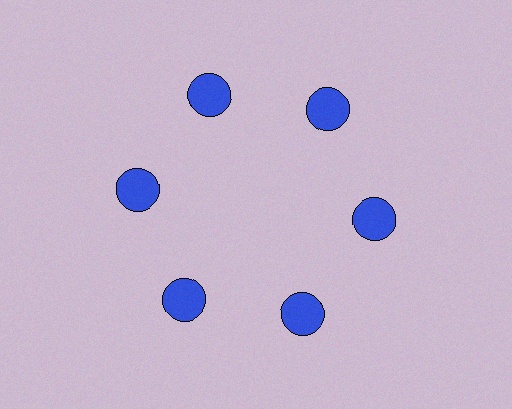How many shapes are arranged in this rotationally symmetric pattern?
There are 6 shapes, arranged in 6 groups of 1.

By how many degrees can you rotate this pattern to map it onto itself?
The pattern maps onto itself every 60 degrees of rotation.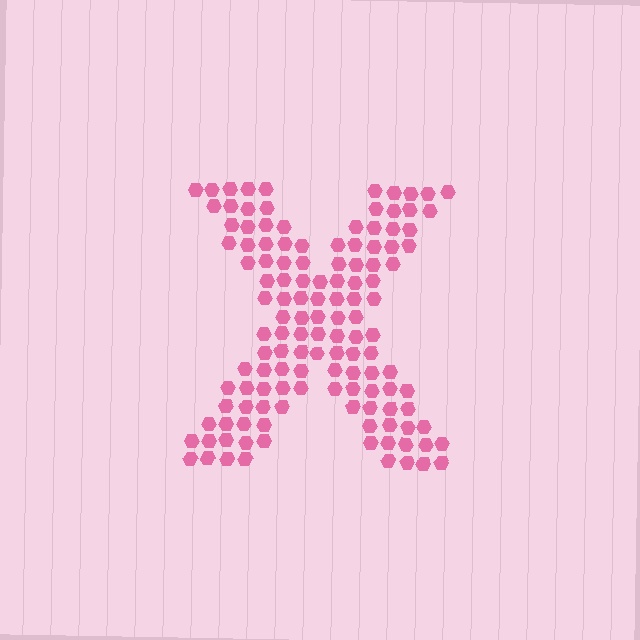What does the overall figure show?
The overall figure shows the letter X.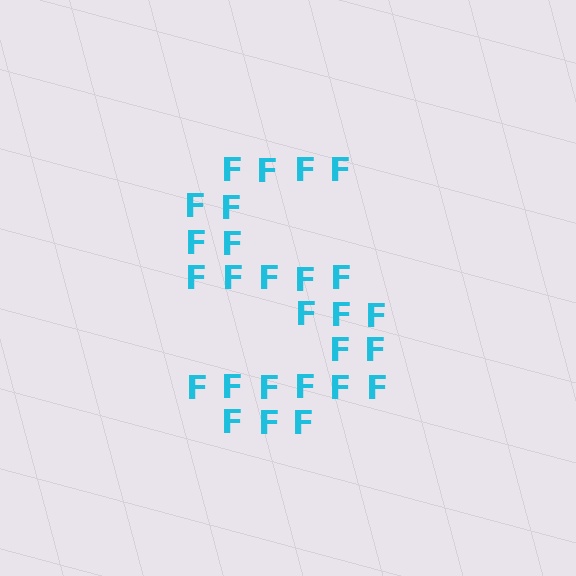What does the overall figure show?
The overall figure shows the letter S.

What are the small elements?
The small elements are letter F's.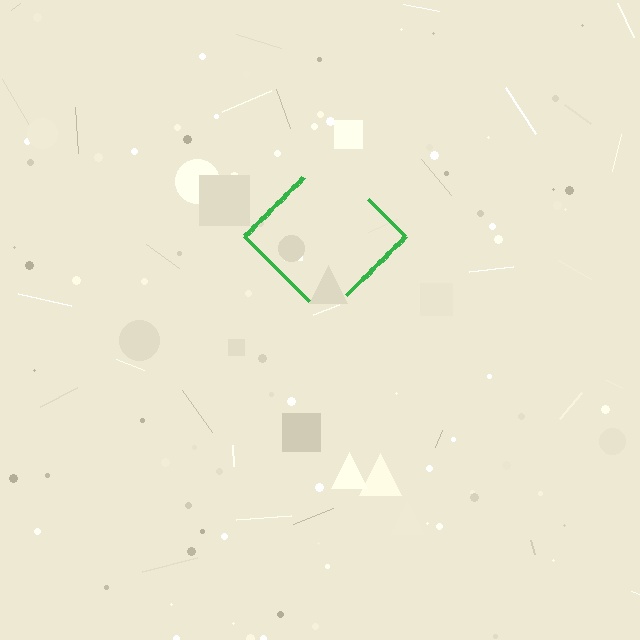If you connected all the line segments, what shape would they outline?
They would outline a diamond.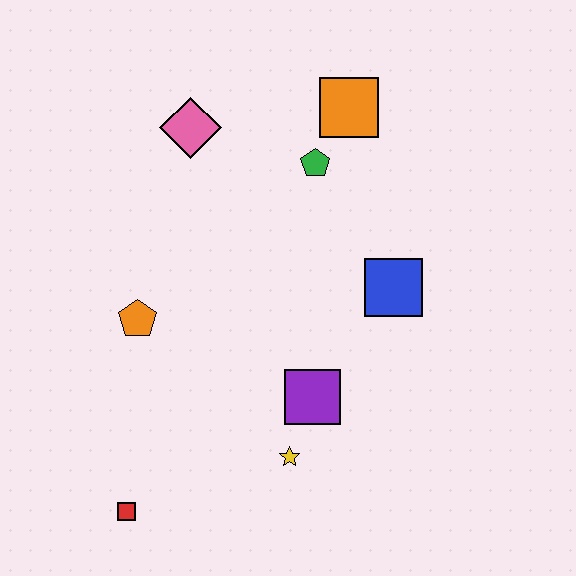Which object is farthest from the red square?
The orange square is farthest from the red square.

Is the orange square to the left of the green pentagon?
No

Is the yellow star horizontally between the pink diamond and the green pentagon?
Yes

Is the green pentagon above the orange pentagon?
Yes